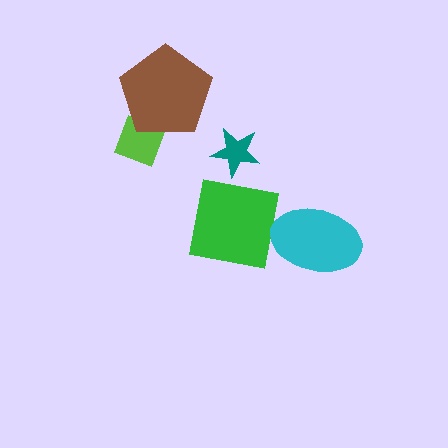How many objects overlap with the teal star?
0 objects overlap with the teal star.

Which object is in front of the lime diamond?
The brown pentagon is in front of the lime diamond.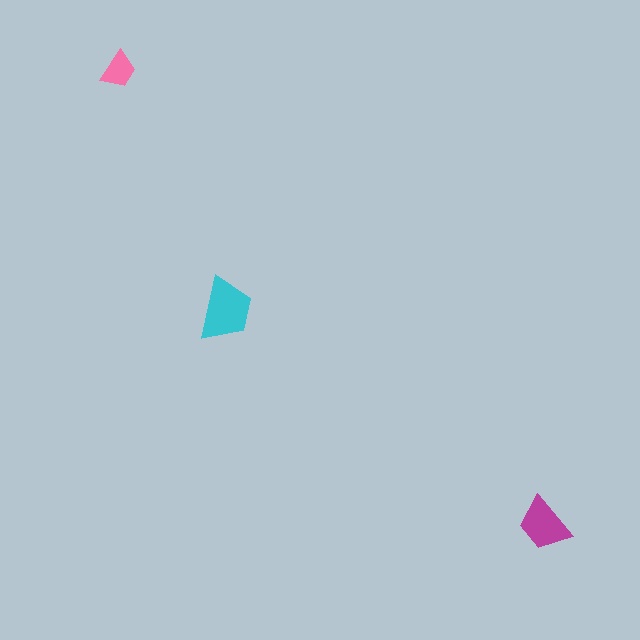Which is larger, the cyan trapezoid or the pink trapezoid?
The cyan one.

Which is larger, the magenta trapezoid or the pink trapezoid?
The magenta one.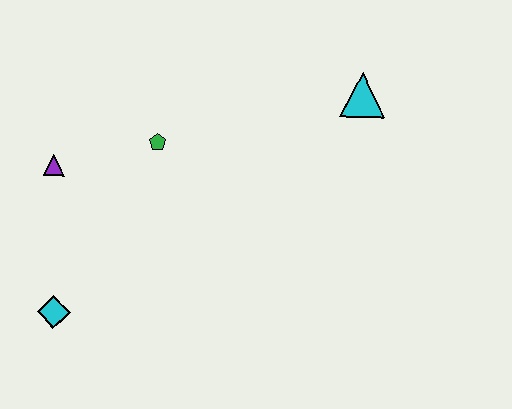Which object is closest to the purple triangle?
The green pentagon is closest to the purple triangle.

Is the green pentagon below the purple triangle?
No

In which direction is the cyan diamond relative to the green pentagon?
The cyan diamond is below the green pentagon.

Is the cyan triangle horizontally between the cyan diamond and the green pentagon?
No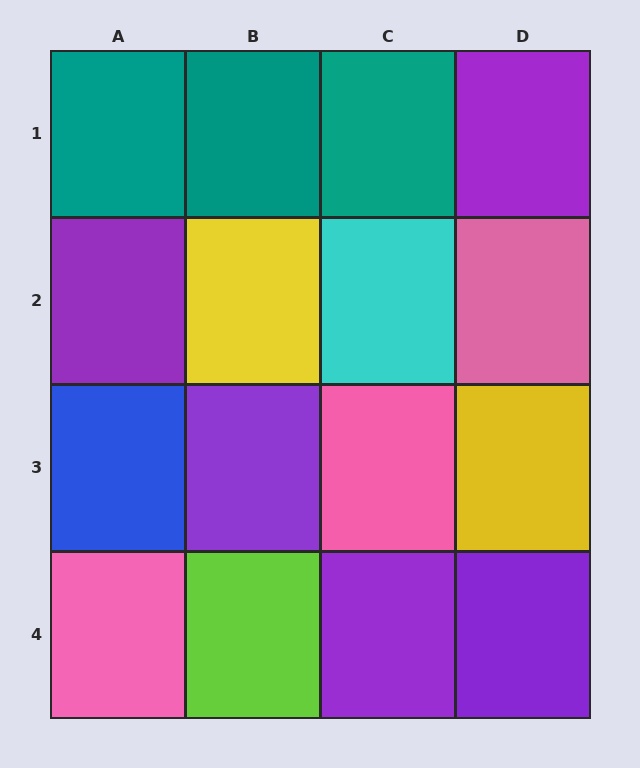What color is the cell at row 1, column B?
Teal.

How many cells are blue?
1 cell is blue.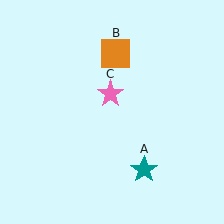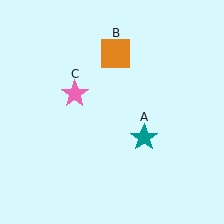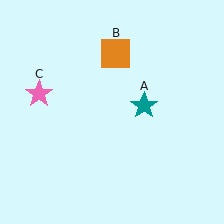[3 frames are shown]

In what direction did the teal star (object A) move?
The teal star (object A) moved up.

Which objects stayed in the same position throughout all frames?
Orange square (object B) remained stationary.